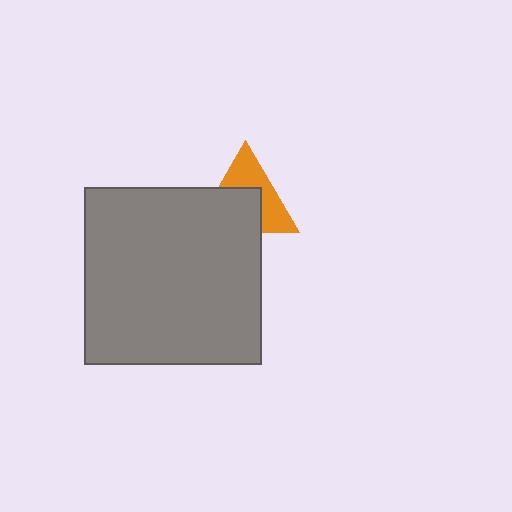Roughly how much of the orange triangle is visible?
About half of it is visible (roughly 49%).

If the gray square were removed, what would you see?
You would see the complete orange triangle.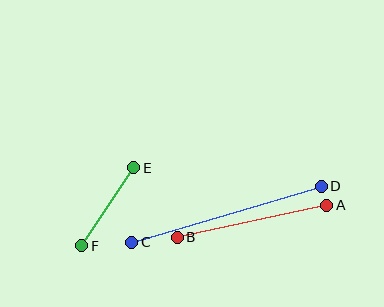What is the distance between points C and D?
The distance is approximately 198 pixels.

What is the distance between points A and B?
The distance is approximately 153 pixels.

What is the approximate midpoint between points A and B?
The midpoint is at approximately (252, 221) pixels.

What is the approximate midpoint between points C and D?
The midpoint is at approximately (227, 214) pixels.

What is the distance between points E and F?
The distance is approximately 94 pixels.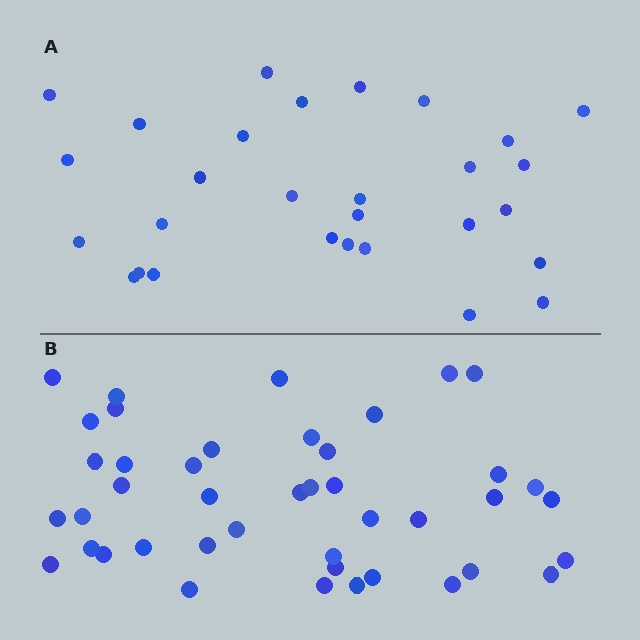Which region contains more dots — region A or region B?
Region B (the bottom region) has more dots.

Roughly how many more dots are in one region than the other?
Region B has approximately 15 more dots than region A.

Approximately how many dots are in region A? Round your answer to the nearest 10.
About 30 dots. (The exact count is 29, which rounds to 30.)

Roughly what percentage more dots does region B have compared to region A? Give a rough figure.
About 50% more.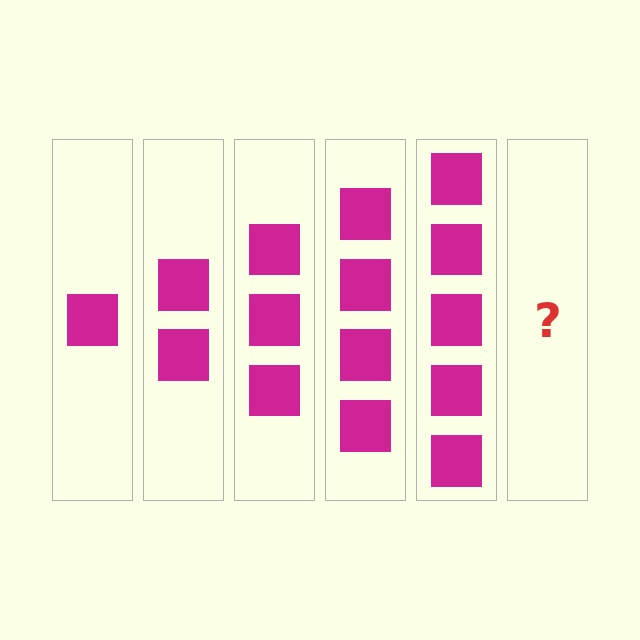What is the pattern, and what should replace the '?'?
The pattern is that each step adds one more square. The '?' should be 6 squares.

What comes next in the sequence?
The next element should be 6 squares.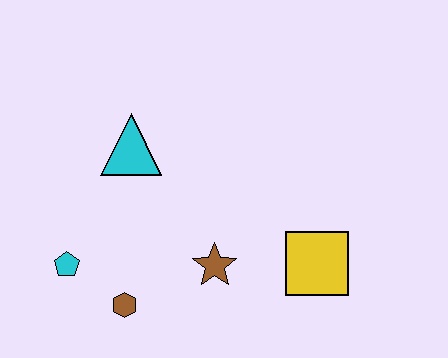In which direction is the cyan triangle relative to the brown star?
The cyan triangle is above the brown star.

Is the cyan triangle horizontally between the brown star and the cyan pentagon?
Yes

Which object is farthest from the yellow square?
The cyan pentagon is farthest from the yellow square.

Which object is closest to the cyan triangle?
The cyan pentagon is closest to the cyan triangle.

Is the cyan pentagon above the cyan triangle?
No